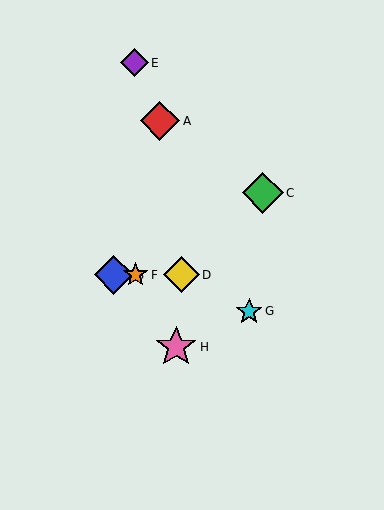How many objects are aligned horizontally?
3 objects (B, D, F) are aligned horizontally.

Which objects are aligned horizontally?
Objects B, D, F are aligned horizontally.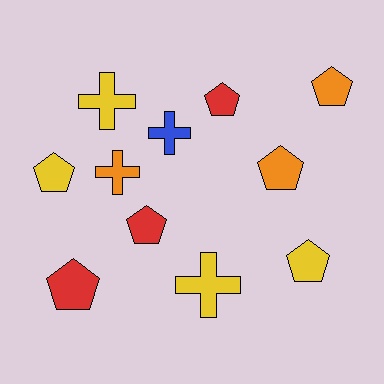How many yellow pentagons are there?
There are 2 yellow pentagons.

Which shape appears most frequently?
Pentagon, with 7 objects.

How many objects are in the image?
There are 11 objects.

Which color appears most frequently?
Yellow, with 4 objects.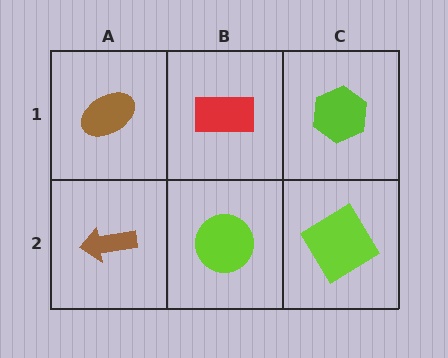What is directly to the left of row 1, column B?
A brown ellipse.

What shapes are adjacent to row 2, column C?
A lime hexagon (row 1, column C), a lime circle (row 2, column B).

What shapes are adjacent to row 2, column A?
A brown ellipse (row 1, column A), a lime circle (row 2, column B).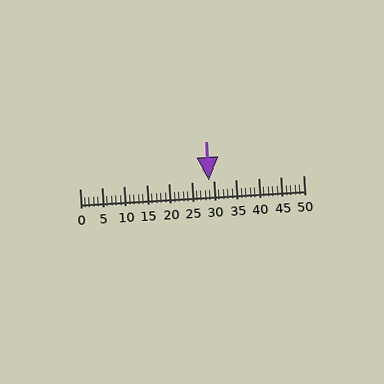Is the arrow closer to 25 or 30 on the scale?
The arrow is closer to 30.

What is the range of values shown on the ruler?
The ruler shows values from 0 to 50.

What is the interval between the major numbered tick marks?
The major tick marks are spaced 5 units apart.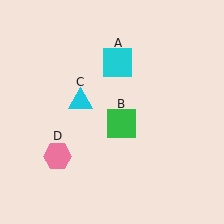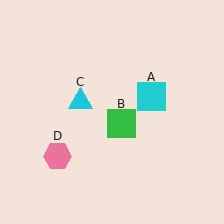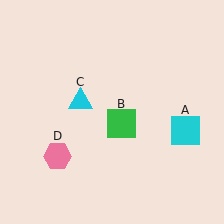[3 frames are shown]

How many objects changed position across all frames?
1 object changed position: cyan square (object A).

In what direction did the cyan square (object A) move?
The cyan square (object A) moved down and to the right.